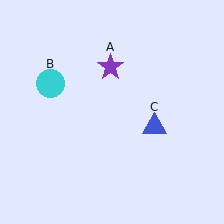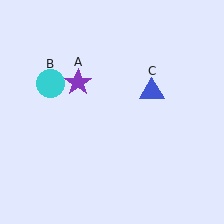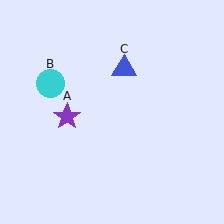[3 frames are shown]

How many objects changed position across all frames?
2 objects changed position: purple star (object A), blue triangle (object C).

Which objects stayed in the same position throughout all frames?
Cyan circle (object B) remained stationary.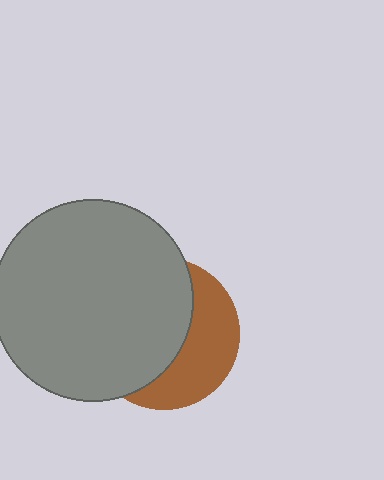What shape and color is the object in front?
The object in front is a gray circle.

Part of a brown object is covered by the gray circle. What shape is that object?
It is a circle.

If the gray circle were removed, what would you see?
You would see the complete brown circle.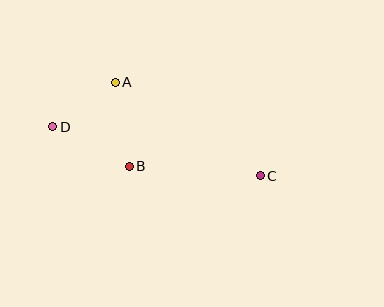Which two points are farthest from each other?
Points C and D are farthest from each other.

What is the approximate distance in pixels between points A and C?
The distance between A and C is approximately 173 pixels.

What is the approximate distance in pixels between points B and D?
The distance between B and D is approximately 86 pixels.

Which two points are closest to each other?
Points A and D are closest to each other.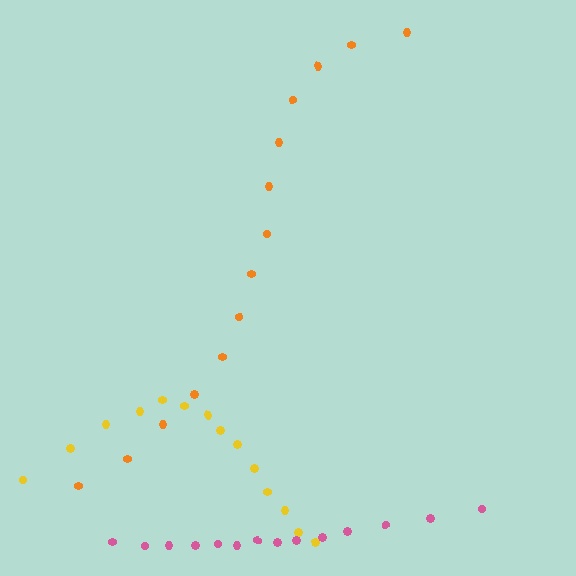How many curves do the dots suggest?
There are 3 distinct paths.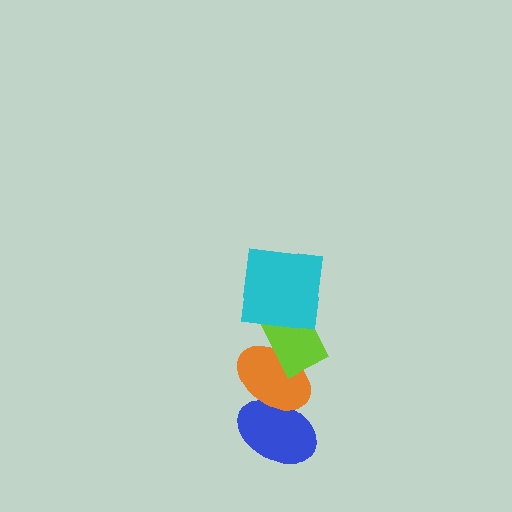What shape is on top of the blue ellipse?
The orange ellipse is on top of the blue ellipse.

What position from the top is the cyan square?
The cyan square is 1st from the top.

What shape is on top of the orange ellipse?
The lime rectangle is on top of the orange ellipse.